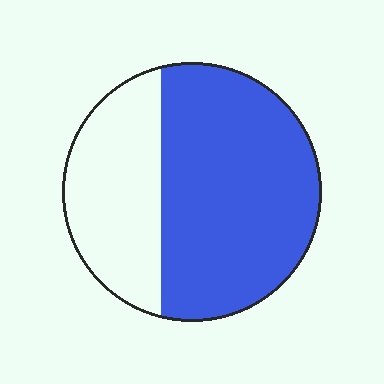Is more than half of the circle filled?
Yes.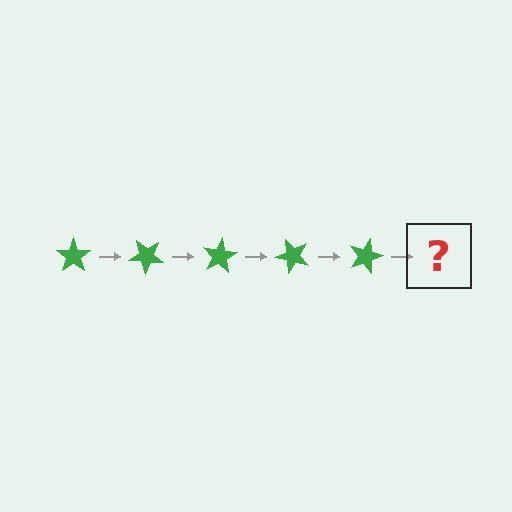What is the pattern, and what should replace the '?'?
The pattern is that the star rotates 40 degrees each step. The '?' should be a green star rotated 200 degrees.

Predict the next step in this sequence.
The next step is a green star rotated 200 degrees.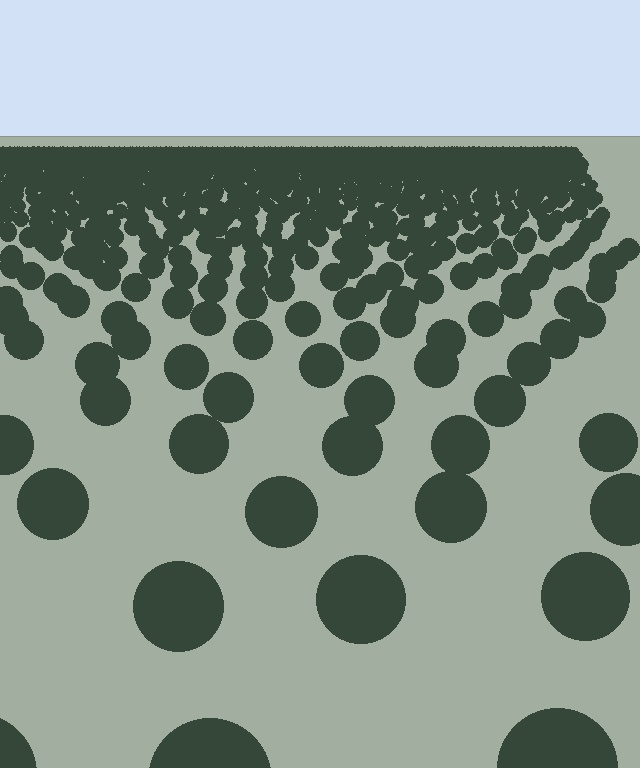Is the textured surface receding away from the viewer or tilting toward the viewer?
The surface is receding away from the viewer. Texture elements get smaller and denser toward the top.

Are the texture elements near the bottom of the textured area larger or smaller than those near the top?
Larger. Near the bottom, elements are closer to the viewer and appear at a bigger on-screen size.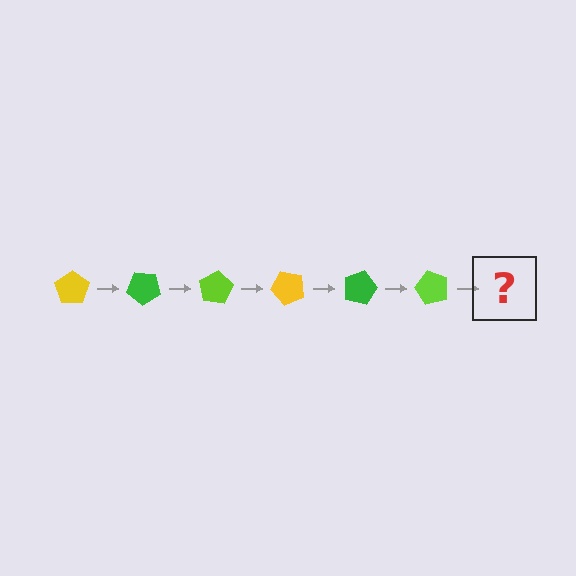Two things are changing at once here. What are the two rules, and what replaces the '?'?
The two rules are that it rotates 40 degrees each step and the color cycles through yellow, green, and lime. The '?' should be a yellow pentagon, rotated 240 degrees from the start.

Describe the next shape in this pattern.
It should be a yellow pentagon, rotated 240 degrees from the start.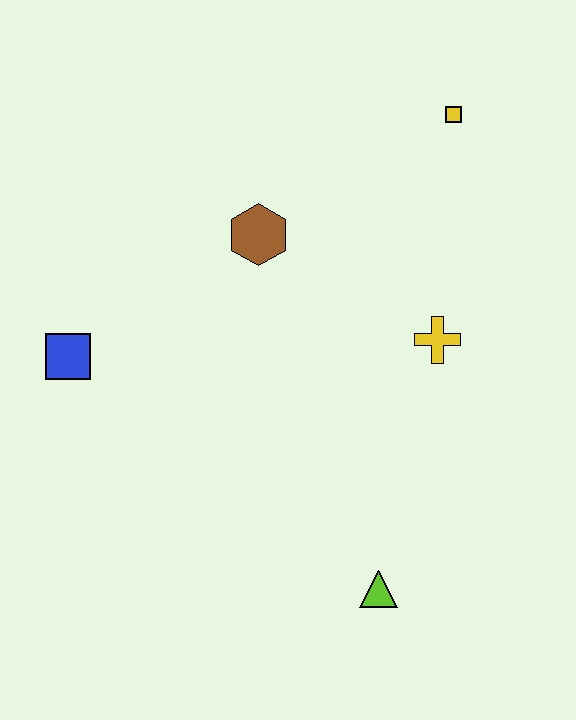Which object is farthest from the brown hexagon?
The lime triangle is farthest from the brown hexagon.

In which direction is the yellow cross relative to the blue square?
The yellow cross is to the right of the blue square.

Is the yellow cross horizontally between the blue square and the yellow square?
Yes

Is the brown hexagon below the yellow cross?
No